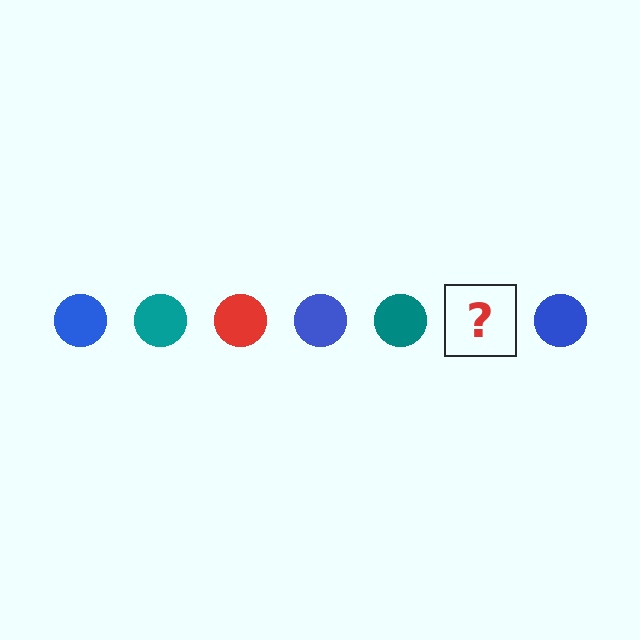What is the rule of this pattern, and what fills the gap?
The rule is that the pattern cycles through blue, teal, red circles. The gap should be filled with a red circle.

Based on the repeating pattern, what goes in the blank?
The blank should be a red circle.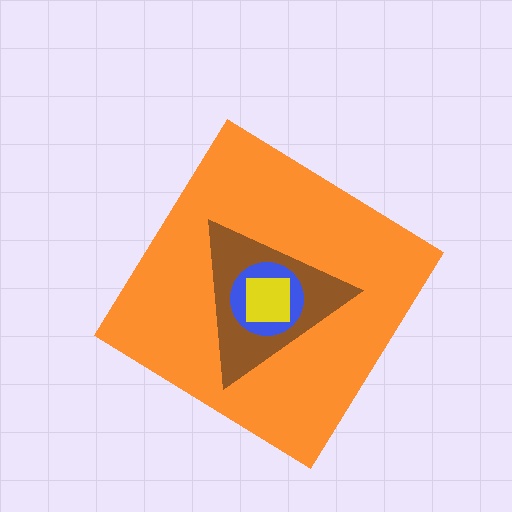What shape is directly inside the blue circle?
The yellow square.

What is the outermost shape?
The orange diamond.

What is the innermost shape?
The yellow square.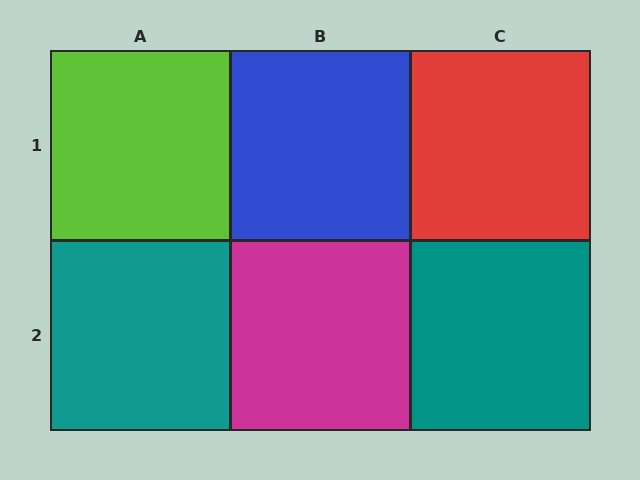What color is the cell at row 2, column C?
Teal.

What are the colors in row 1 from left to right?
Lime, blue, red.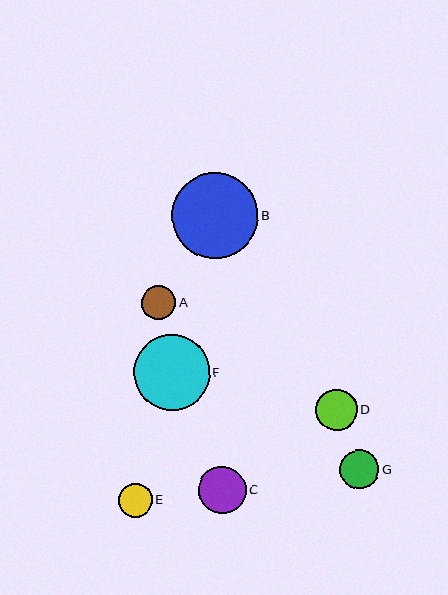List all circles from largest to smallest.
From largest to smallest: B, F, C, D, G, A, E.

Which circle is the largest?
Circle B is the largest with a size of approximately 86 pixels.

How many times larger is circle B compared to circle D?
Circle B is approximately 2.1 times the size of circle D.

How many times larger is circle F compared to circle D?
Circle F is approximately 1.8 times the size of circle D.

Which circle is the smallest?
Circle E is the smallest with a size of approximately 33 pixels.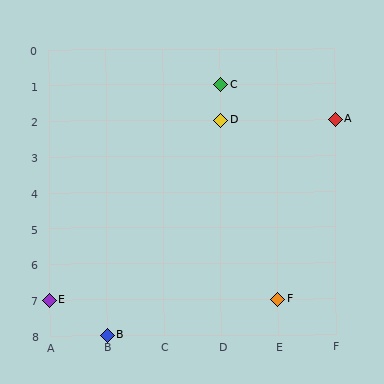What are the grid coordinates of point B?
Point B is at grid coordinates (B, 8).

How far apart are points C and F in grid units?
Points C and F are 1 column and 6 rows apart (about 6.1 grid units diagonally).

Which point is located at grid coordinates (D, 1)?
Point C is at (D, 1).